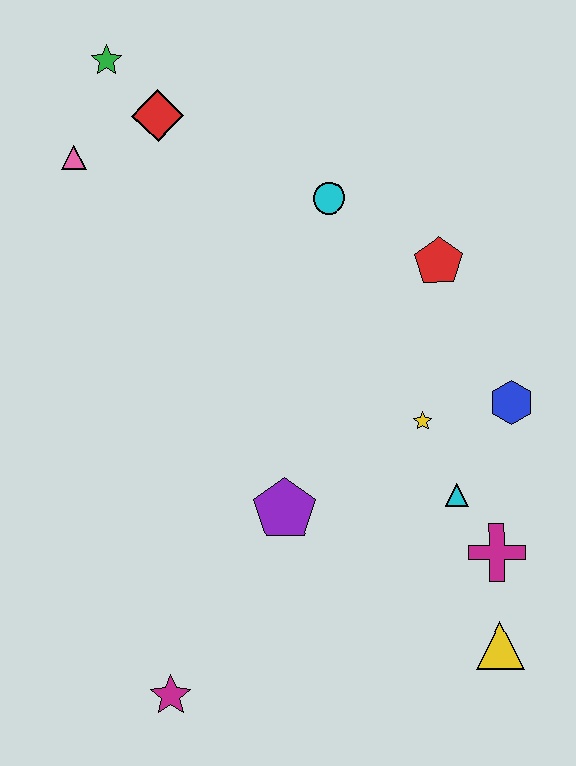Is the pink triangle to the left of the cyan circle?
Yes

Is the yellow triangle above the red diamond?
No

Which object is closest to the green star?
The red diamond is closest to the green star.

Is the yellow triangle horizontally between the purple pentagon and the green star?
No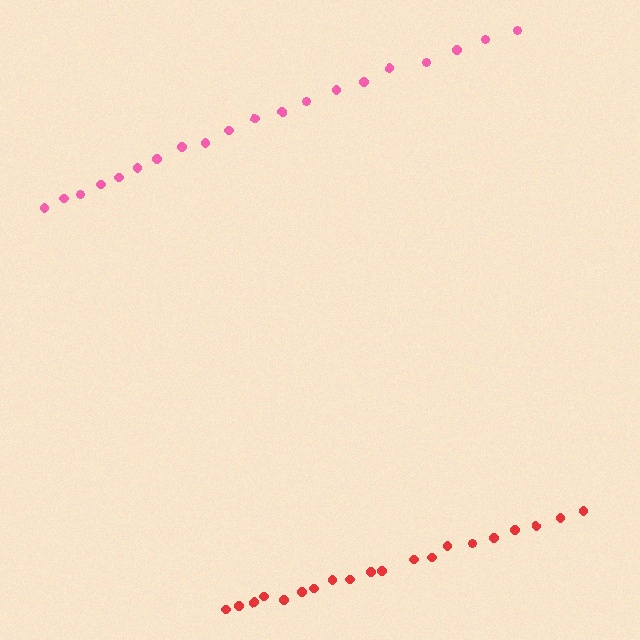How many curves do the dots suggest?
There are 2 distinct paths.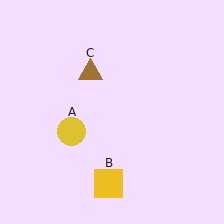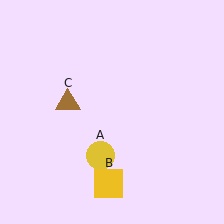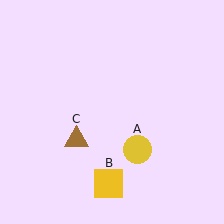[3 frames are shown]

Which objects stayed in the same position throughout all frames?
Yellow square (object B) remained stationary.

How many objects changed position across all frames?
2 objects changed position: yellow circle (object A), brown triangle (object C).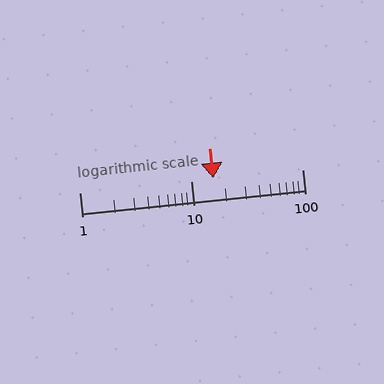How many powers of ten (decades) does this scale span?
The scale spans 2 decades, from 1 to 100.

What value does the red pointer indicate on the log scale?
The pointer indicates approximately 16.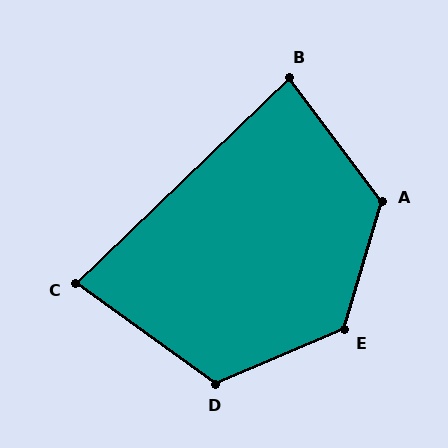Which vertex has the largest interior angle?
E, at approximately 129 degrees.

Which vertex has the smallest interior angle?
C, at approximately 79 degrees.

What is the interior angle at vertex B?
Approximately 83 degrees (acute).